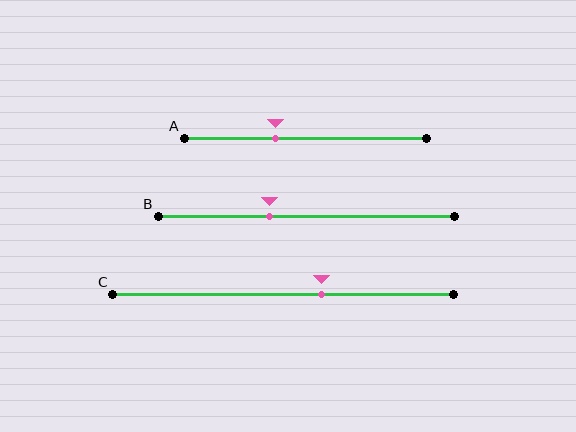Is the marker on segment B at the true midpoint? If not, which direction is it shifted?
No, the marker on segment B is shifted to the left by about 12% of the segment length.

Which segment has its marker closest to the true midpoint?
Segment C has its marker closest to the true midpoint.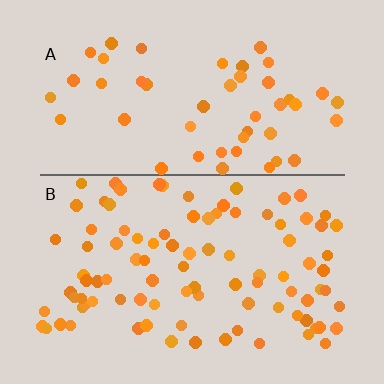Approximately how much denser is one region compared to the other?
Approximately 1.9× — region B over region A.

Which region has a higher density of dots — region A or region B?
B (the bottom).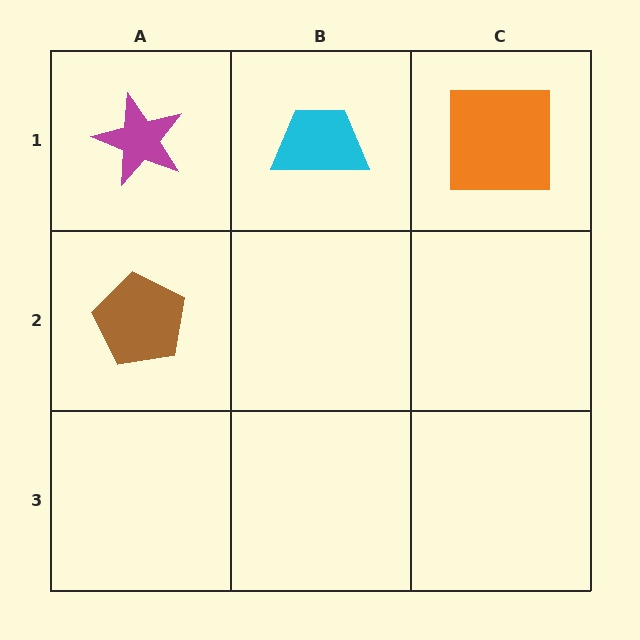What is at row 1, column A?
A magenta star.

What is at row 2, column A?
A brown pentagon.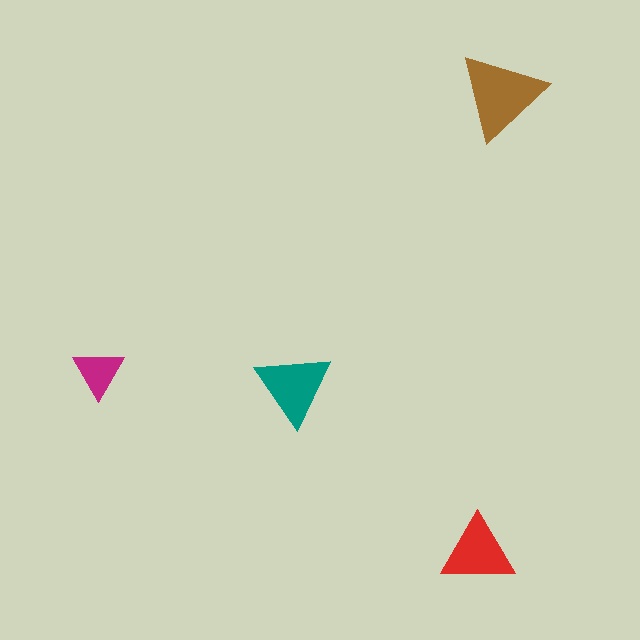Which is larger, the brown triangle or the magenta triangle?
The brown one.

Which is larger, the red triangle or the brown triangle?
The brown one.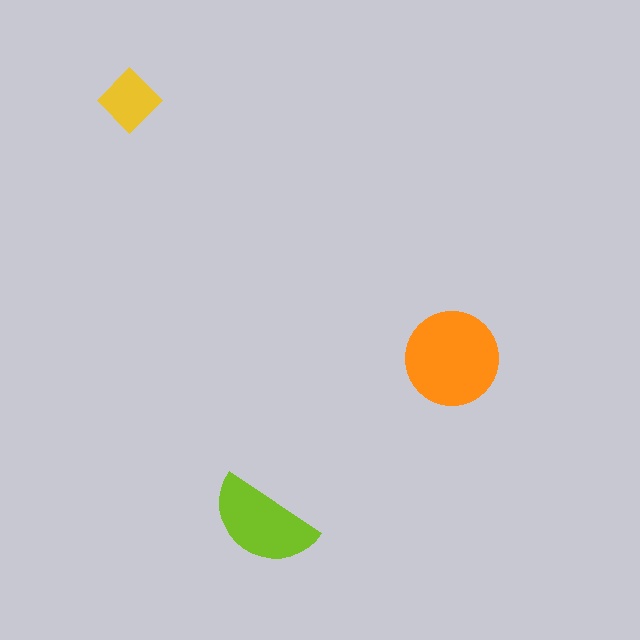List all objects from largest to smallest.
The orange circle, the lime semicircle, the yellow diamond.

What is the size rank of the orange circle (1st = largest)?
1st.